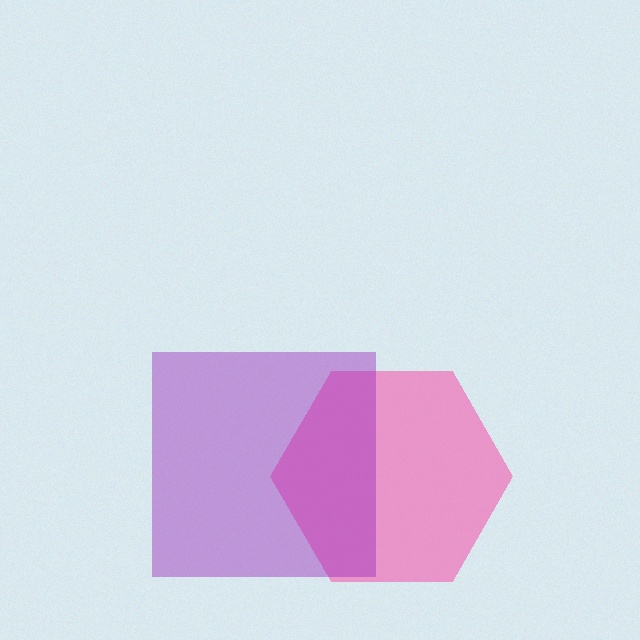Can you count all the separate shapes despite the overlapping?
Yes, there are 2 separate shapes.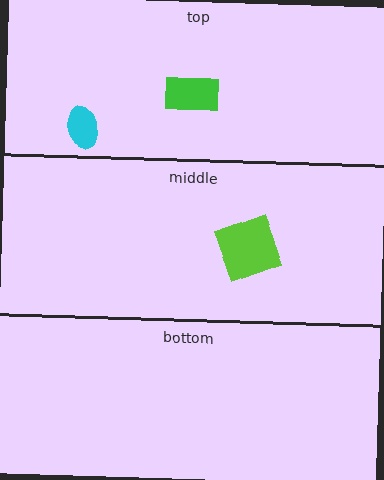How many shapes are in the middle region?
1.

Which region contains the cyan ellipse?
The top region.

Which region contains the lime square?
The middle region.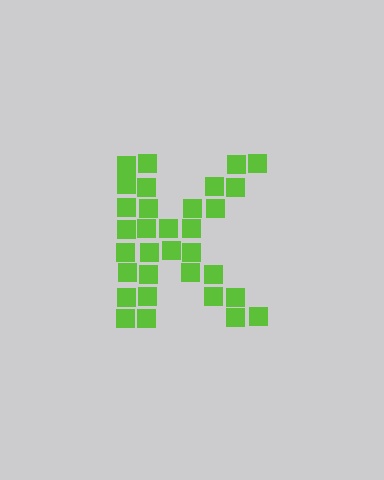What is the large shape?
The large shape is the letter K.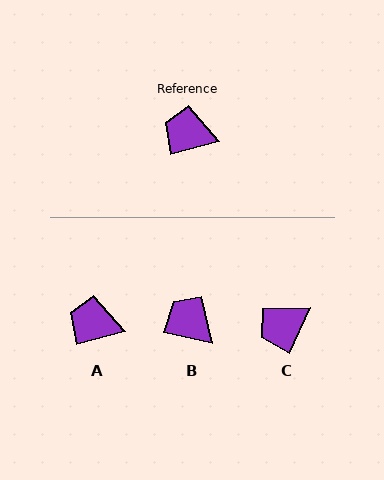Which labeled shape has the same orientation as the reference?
A.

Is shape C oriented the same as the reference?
No, it is off by about 50 degrees.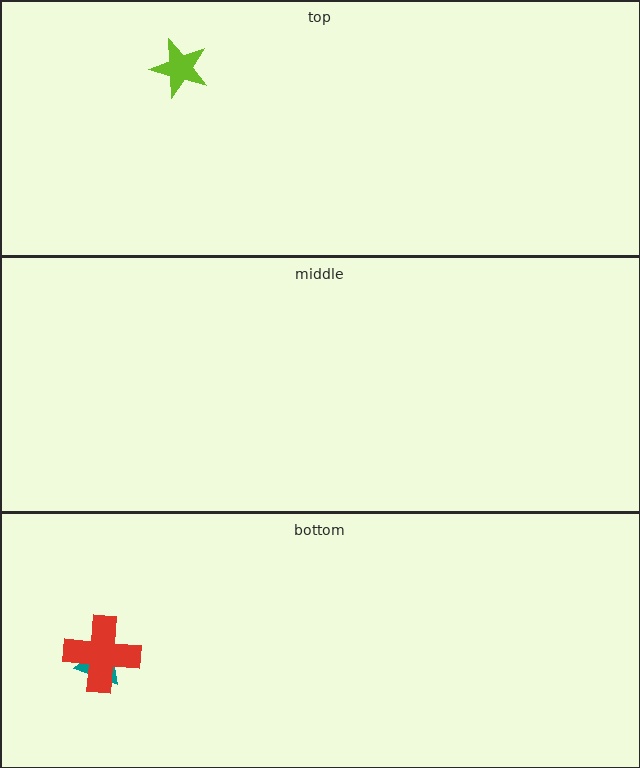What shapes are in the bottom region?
The teal triangle, the red cross.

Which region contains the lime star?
The top region.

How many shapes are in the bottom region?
2.